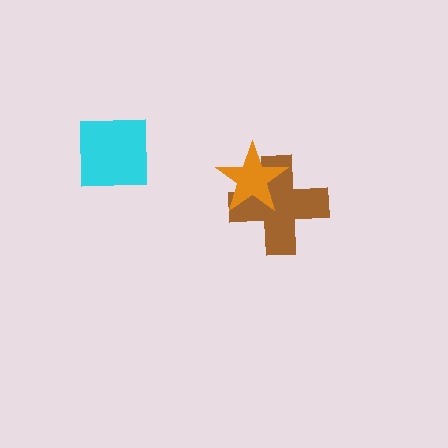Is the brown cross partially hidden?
Yes, it is partially covered by another shape.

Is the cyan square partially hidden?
No, no other shape covers it.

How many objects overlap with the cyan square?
0 objects overlap with the cyan square.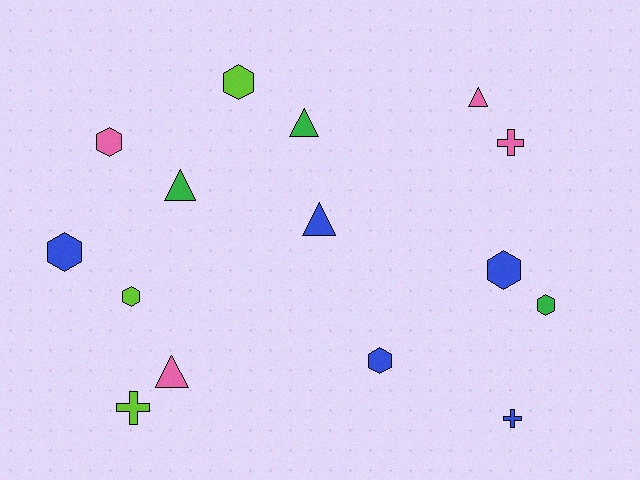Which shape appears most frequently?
Hexagon, with 7 objects.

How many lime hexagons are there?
There are 2 lime hexagons.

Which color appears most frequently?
Blue, with 5 objects.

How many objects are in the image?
There are 15 objects.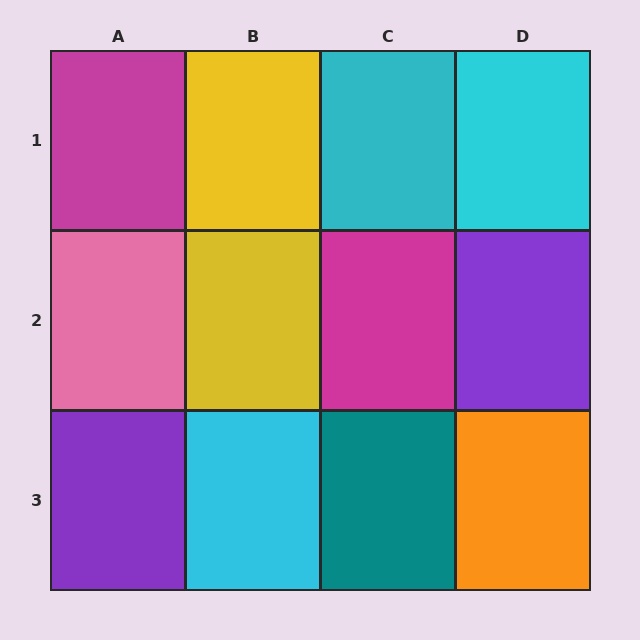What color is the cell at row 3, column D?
Orange.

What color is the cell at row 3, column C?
Teal.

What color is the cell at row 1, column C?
Cyan.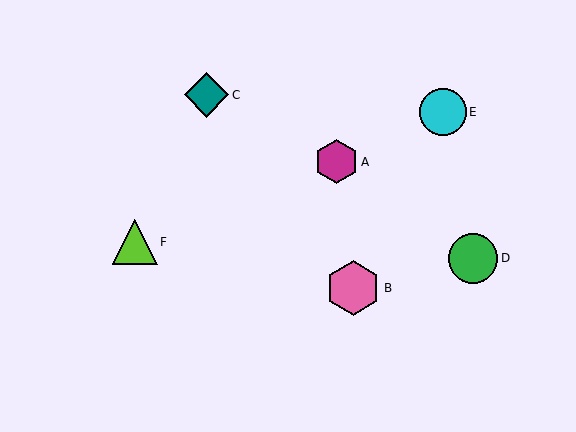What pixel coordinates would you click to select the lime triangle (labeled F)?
Click at (135, 242) to select the lime triangle F.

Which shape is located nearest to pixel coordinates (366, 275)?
The pink hexagon (labeled B) at (353, 288) is nearest to that location.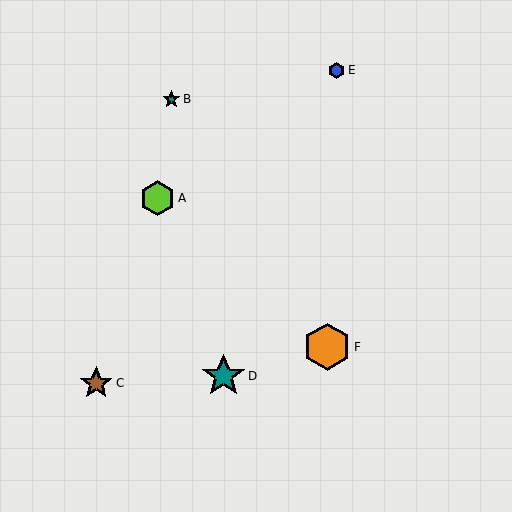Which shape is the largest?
The orange hexagon (labeled F) is the largest.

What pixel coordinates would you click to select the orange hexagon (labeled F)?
Click at (327, 347) to select the orange hexagon F.